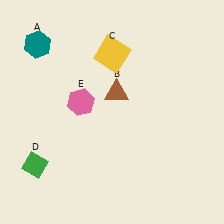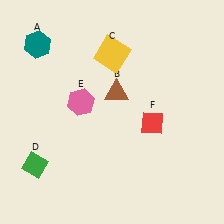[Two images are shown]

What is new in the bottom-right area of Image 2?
A red diamond (F) was added in the bottom-right area of Image 2.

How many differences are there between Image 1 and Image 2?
There is 1 difference between the two images.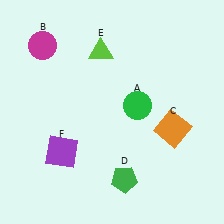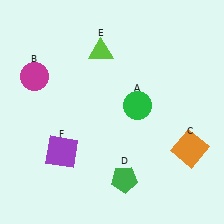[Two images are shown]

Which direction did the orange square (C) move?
The orange square (C) moved down.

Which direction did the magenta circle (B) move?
The magenta circle (B) moved down.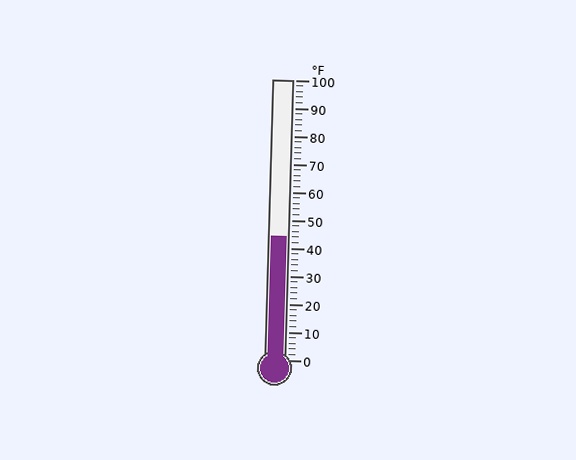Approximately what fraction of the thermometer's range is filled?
The thermometer is filled to approximately 45% of its range.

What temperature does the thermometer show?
The thermometer shows approximately 44°F.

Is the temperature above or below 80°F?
The temperature is below 80°F.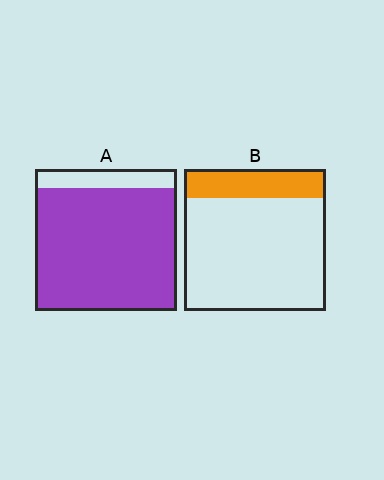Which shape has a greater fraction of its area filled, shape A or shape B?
Shape A.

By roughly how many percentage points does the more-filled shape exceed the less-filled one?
By roughly 65 percentage points (A over B).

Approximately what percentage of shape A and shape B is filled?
A is approximately 85% and B is approximately 20%.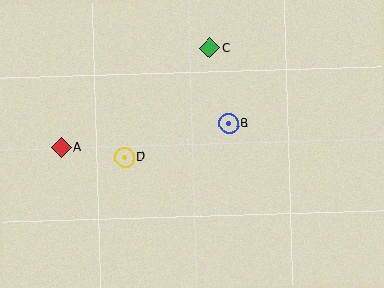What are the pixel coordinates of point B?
Point B is at (229, 124).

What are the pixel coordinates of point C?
Point C is at (210, 48).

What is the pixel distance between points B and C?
The distance between B and C is 78 pixels.